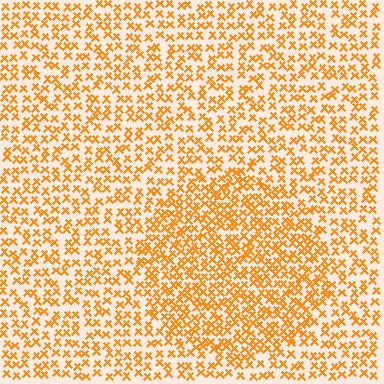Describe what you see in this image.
The image contains small orange elements arranged at two different densities. A circle-shaped region is visible where the elements are more densely packed than the surrounding area.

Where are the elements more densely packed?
The elements are more densely packed inside the circle boundary.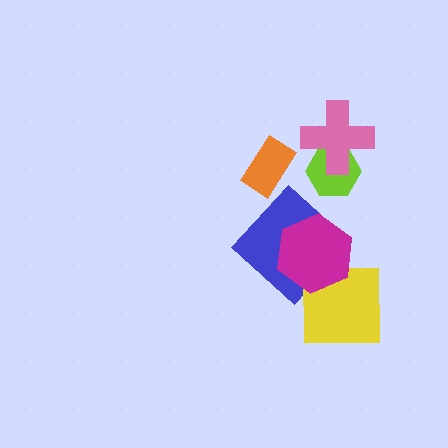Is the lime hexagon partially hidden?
Yes, it is partially covered by another shape.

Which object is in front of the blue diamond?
The magenta hexagon is in front of the blue diamond.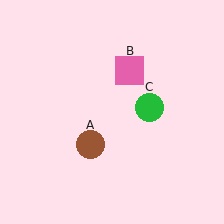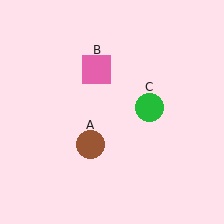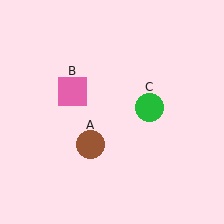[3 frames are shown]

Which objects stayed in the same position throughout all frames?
Brown circle (object A) and green circle (object C) remained stationary.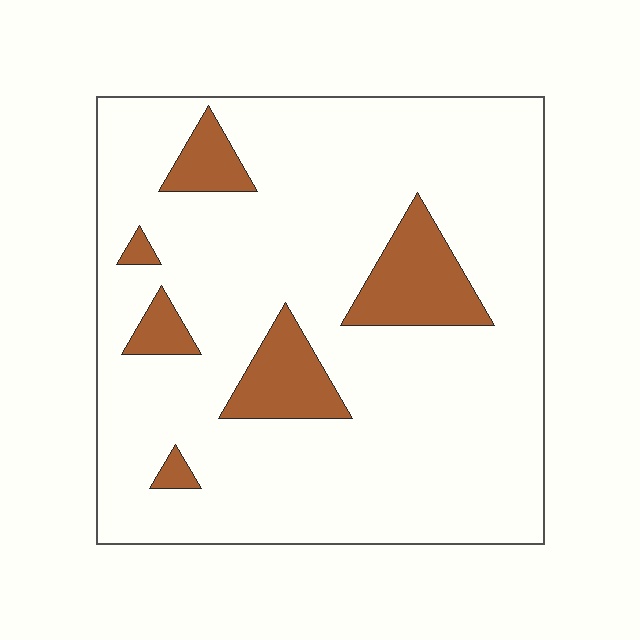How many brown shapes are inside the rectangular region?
6.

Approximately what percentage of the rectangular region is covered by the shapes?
Approximately 15%.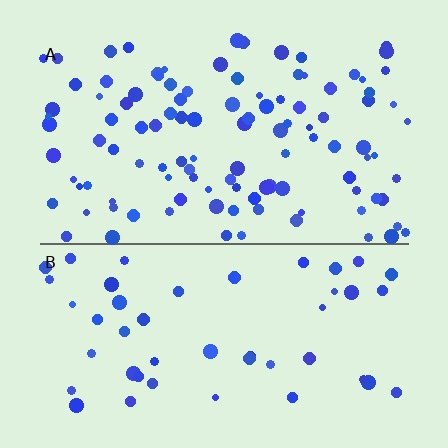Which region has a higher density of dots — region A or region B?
A (the top).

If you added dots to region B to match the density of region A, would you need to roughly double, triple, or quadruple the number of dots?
Approximately double.